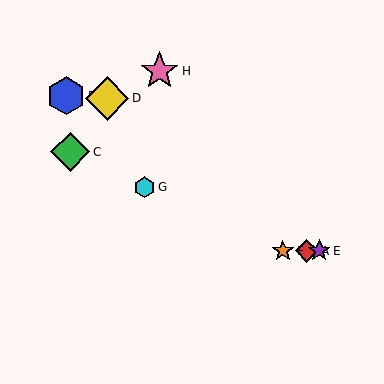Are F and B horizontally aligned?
No, F is at y≈251 and B is at y≈96.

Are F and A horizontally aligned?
Yes, both are at y≈251.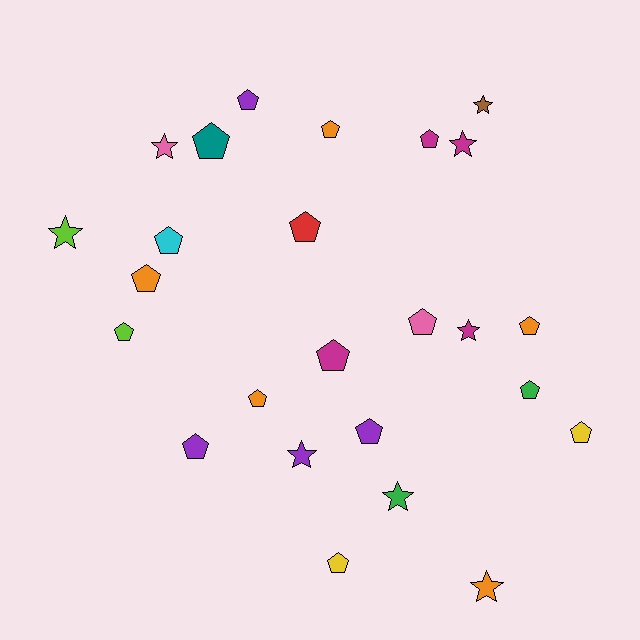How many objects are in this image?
There are 25 objects.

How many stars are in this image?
There are 8 stars.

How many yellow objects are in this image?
There are 2 yellow objects.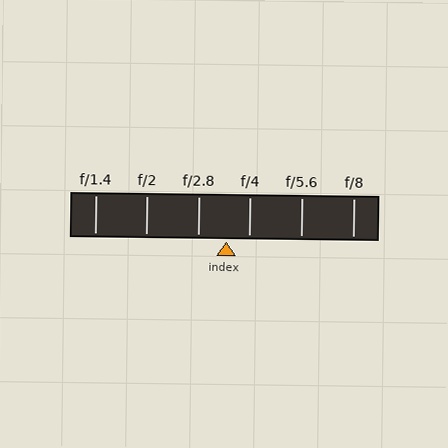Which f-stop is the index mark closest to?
The index mark is closest to f/4.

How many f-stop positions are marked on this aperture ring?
There are 6 f-stop positions marked.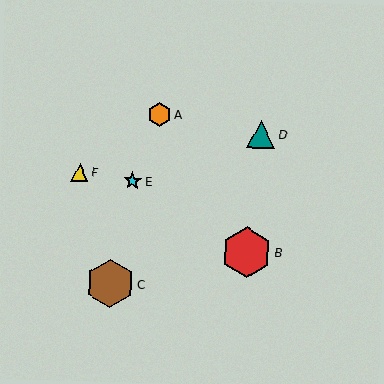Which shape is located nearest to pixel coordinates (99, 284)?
The brown hexagon (labeled C) at (110, 284) is nearest to that location.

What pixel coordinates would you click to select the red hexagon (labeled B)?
Click at (247, 253) to select the red hexagon B.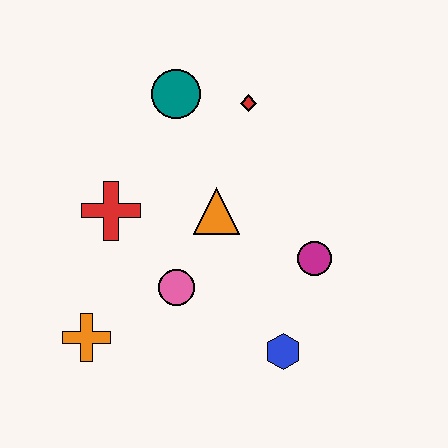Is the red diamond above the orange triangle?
Yes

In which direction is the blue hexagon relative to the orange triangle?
The blue hexagon is below the orange triangle.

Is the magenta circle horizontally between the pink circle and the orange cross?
No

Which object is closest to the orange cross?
The pink circle is closest to the orange cross.